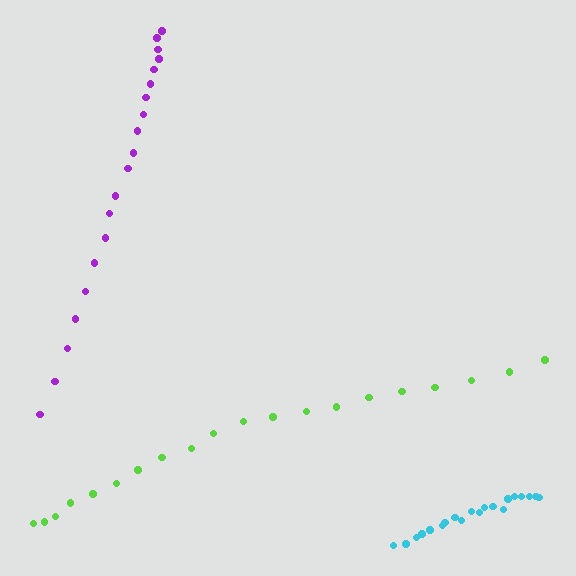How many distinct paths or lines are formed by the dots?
There are 3 distinct paths.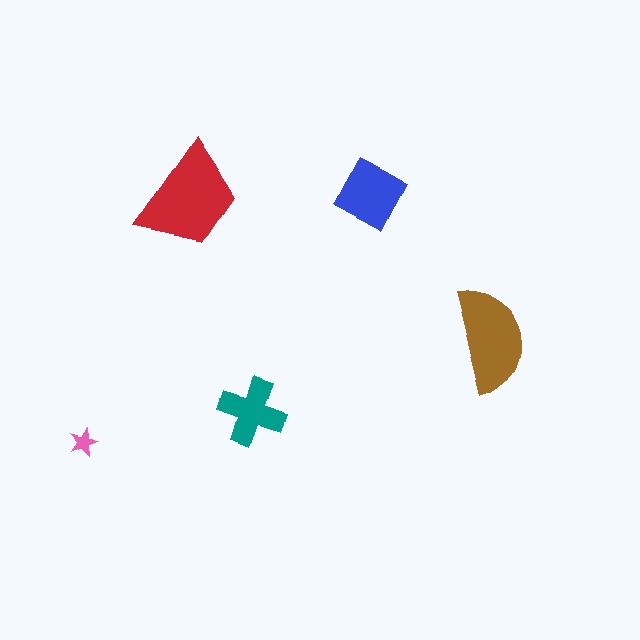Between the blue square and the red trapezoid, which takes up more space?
The red trapezoid.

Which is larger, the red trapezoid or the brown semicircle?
The red trapezoid.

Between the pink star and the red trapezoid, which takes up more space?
The red trapezoid.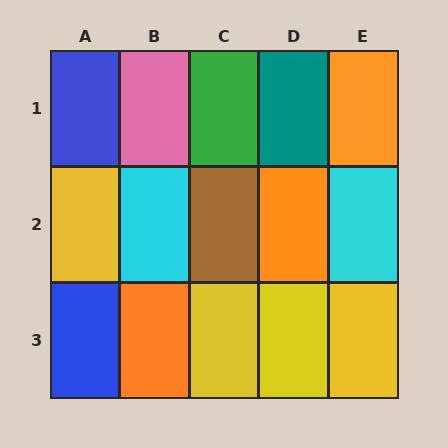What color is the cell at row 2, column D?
Orange.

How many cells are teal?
1 cell is teal.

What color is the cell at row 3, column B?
Orange.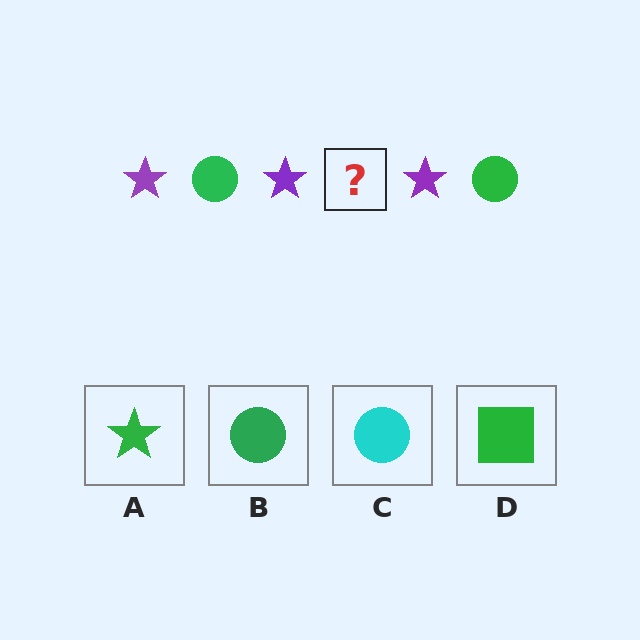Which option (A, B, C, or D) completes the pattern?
B.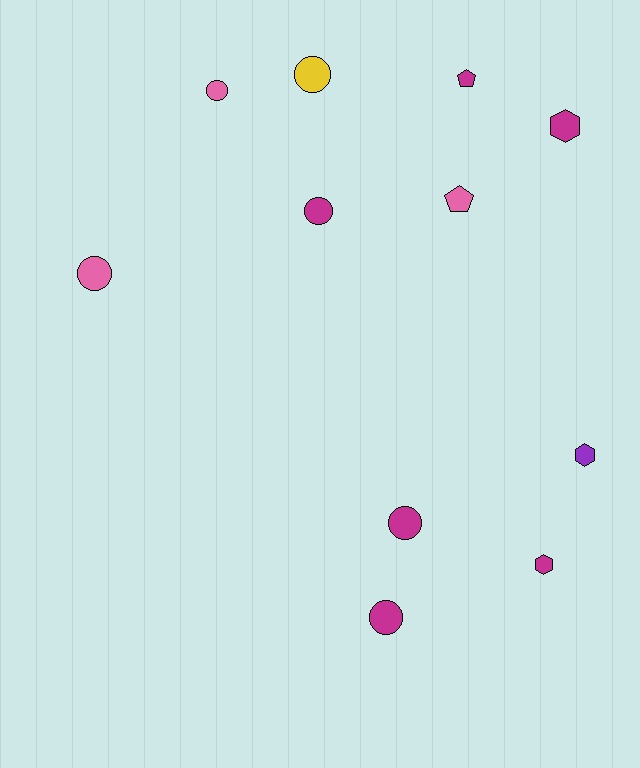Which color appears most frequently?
Magenta, with 6 objects.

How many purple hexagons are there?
There is 1 purple hexagon.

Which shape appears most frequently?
Circle, with 6 objects.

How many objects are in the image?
There are 11 objects.